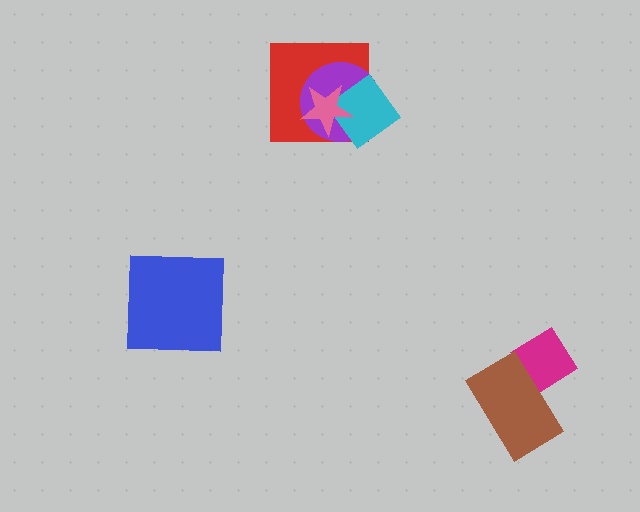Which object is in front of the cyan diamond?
The pink star is in front of the cyan diamond.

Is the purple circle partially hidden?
Yes, it is partially covered by another shape.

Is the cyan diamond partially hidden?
Yes, it is partially covered by another shape.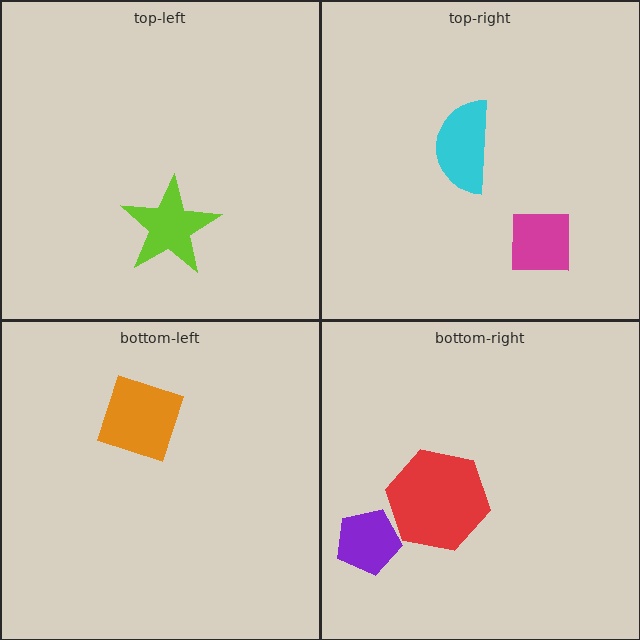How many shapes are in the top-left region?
1.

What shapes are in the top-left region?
The lime star.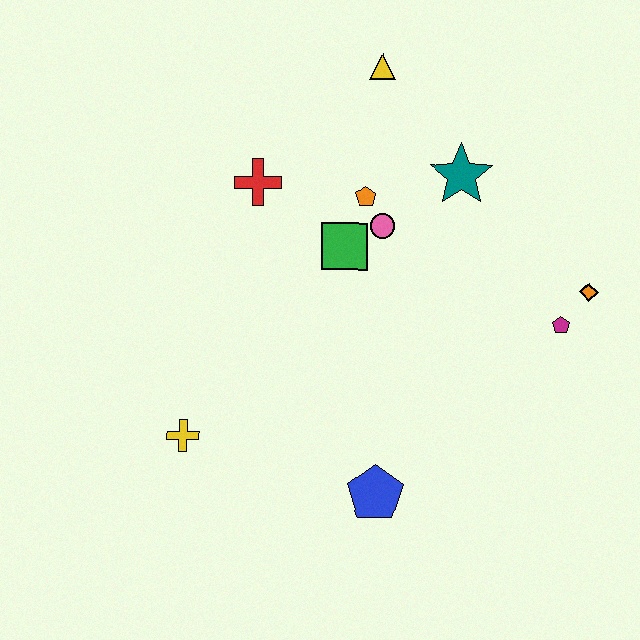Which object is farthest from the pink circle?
The yellow cross is farthest from the pink circle.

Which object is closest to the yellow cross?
The blue pentagon is closest to the yellow cross.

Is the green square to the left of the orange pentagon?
Yes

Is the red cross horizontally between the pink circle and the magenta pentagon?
No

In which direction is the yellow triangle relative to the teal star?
The yellow triangle is above the teal star.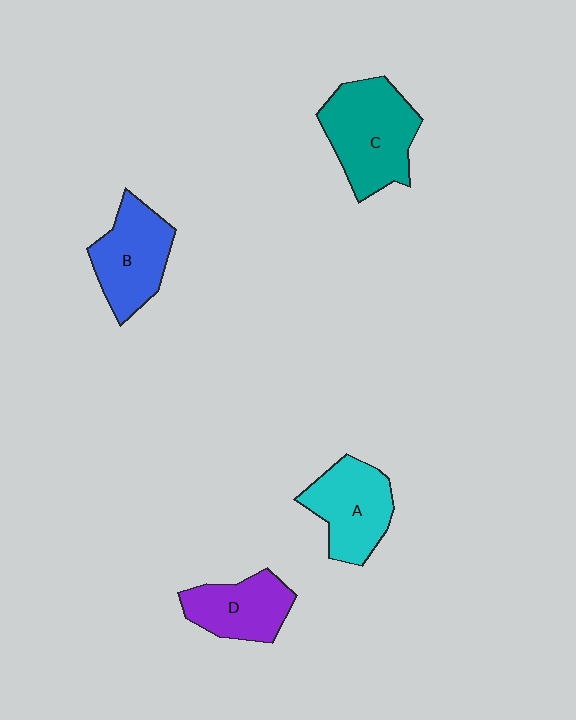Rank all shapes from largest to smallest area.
From largest to smallest: C (teal), B (blue), A (cyan), D (purple).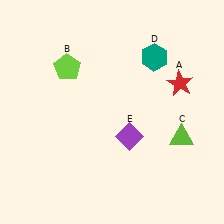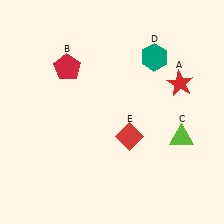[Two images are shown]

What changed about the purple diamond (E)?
In Image 1, E is purple. In Image 2, it changed to red.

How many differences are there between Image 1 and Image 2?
There are 2 differences between the two images.